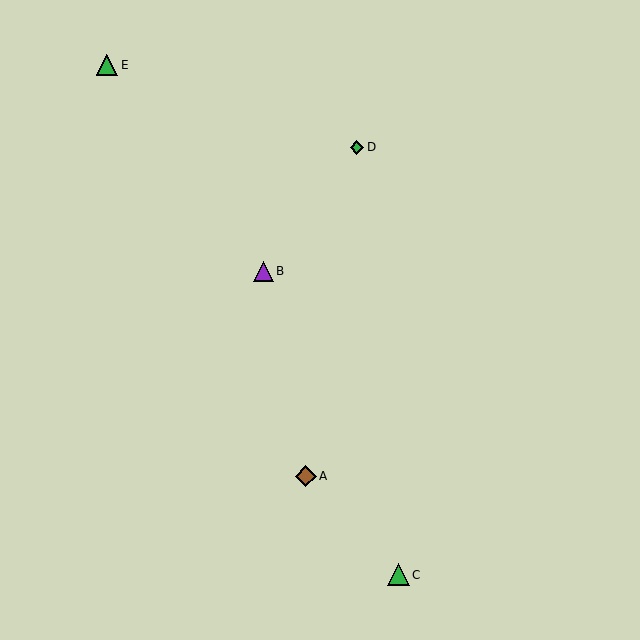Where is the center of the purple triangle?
The center of the purple triangle is at (263, 271).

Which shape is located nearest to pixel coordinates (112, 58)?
The green triangle (labeled E) at (107, 65) is nearest to that location.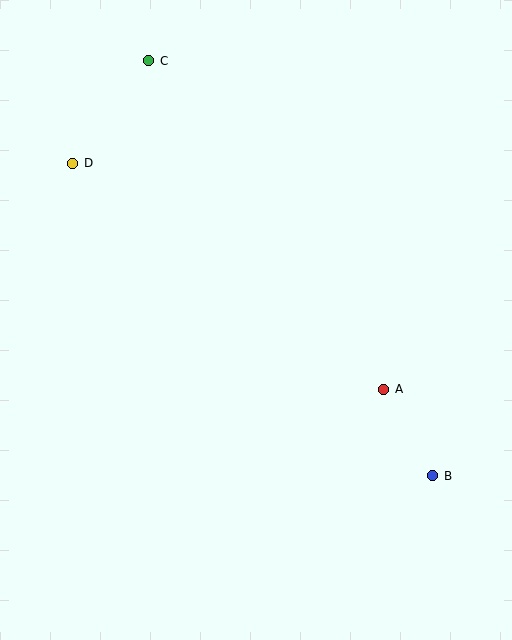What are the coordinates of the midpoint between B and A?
The midpoint between B and A is at (408, 433).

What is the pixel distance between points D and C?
The distance between D and C is 128 pixels.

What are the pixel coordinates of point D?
Point D is at (73, 163).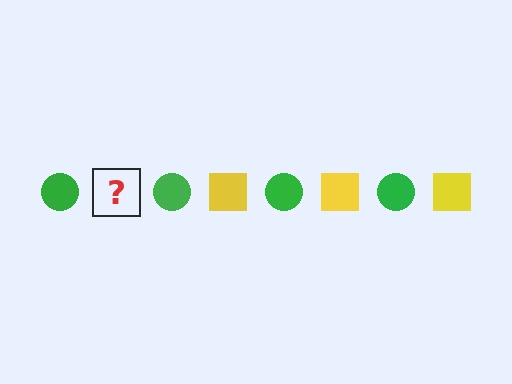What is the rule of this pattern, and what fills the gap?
The rule is that the pattern alternates between green circle and yellow square. The gap should be filled with a yellow square.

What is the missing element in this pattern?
The missing element is a yellow square.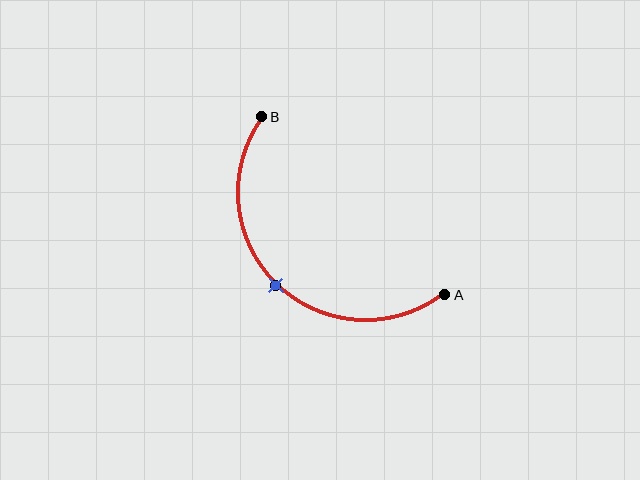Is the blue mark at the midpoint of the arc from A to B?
Yes. The blue mark lies on the arc at equal arc-length from both A and B — it is the arc midpoint.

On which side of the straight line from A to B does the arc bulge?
The arc bulges below and to the left of the straight line connecting A and B.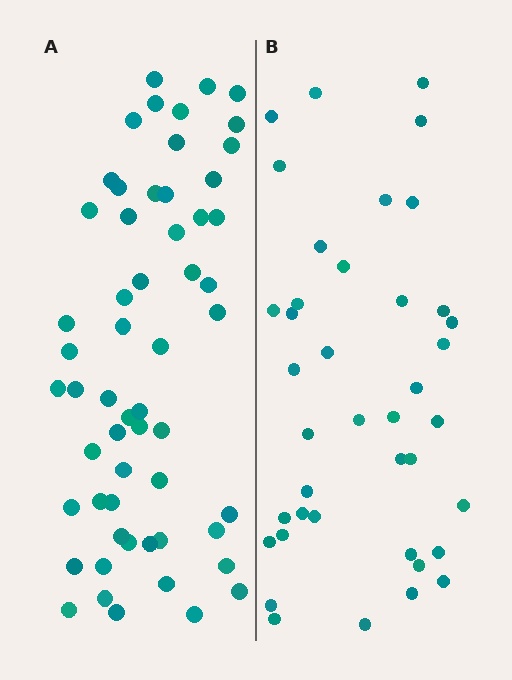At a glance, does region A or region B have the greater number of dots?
Region A (the left region) has more dots.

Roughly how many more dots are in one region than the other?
Region A has approximately 15 more dots than region B.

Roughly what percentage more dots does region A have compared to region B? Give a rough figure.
About 40% more.